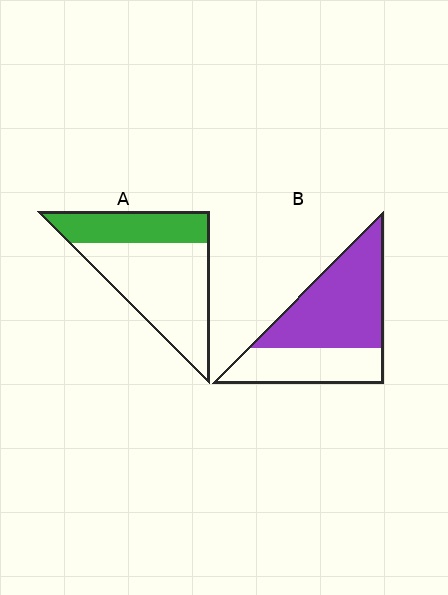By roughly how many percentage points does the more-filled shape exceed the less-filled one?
By roughly 30 percentage points (B over A).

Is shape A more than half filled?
No.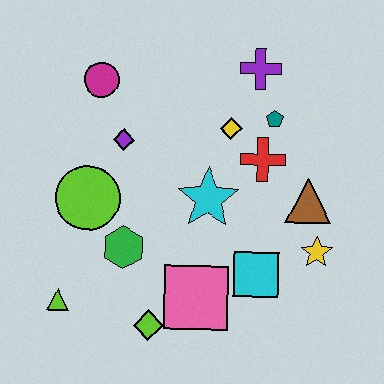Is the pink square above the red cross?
No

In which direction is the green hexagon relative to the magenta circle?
The green hexagon is below the magenta circle.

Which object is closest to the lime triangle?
The green hexagon is closest to the lime triangle.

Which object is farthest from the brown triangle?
The lime triangle is farthest from the brown triangle.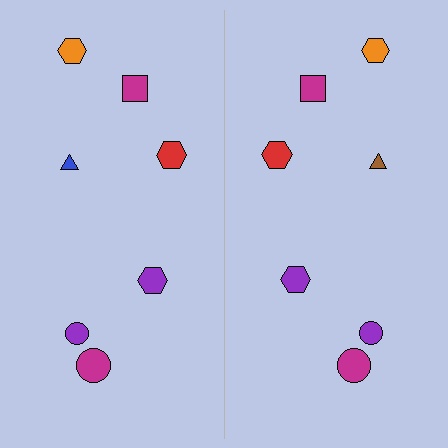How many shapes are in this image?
There are 14 shapes in this image.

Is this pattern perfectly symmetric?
No, the pattern is not perfectly symmetric. The brown triangle on the right side breaks the symmetry — its mirror counterpart is blue.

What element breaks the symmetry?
The brown triangle on the right side breaks the symmetry — its mirror counterpart is blue.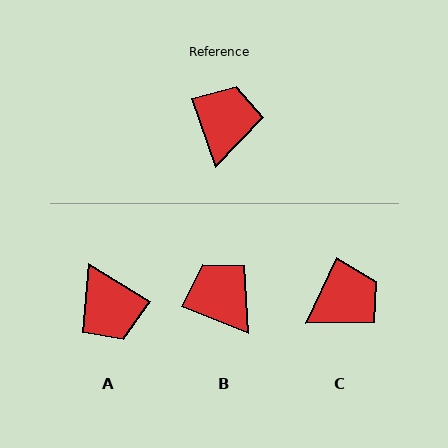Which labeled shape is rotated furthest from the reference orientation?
A, about 140 degrees away.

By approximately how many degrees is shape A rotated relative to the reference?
Approximately 140 degrees clockwise.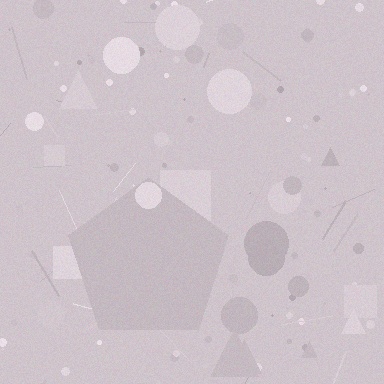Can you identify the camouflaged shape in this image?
The camouflaged shape is a pentagon.